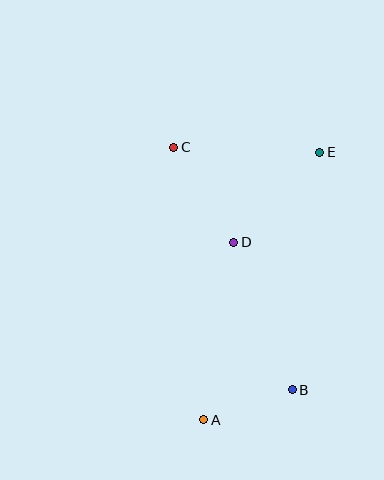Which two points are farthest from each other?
Points A and E are farthest from each other.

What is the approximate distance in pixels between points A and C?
The distance between A and C is approximately 274 pixels.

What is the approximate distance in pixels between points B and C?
The distance between B and C is approximately 269 pixels.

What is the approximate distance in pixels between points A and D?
The distance between A and D is approximately 180 pixels.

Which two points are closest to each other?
Points A and B are closest to each other.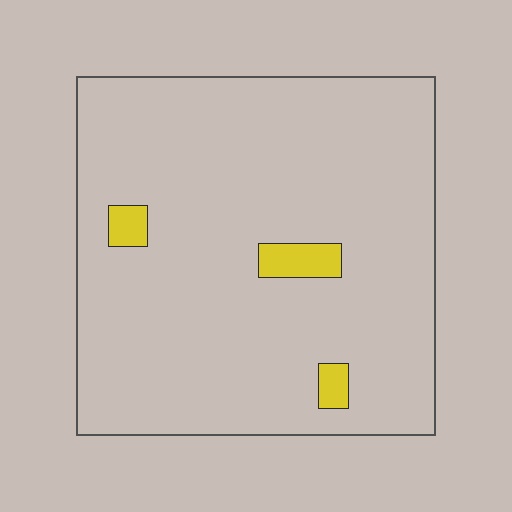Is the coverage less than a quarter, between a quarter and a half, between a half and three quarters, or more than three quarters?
Less than a quarter.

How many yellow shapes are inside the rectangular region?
3.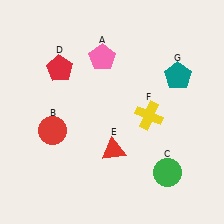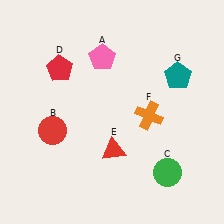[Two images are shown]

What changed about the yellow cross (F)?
In Image 1, F is yellow. In Image 2, it changed to orange.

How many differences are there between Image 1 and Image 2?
There is 1 difference between the two images.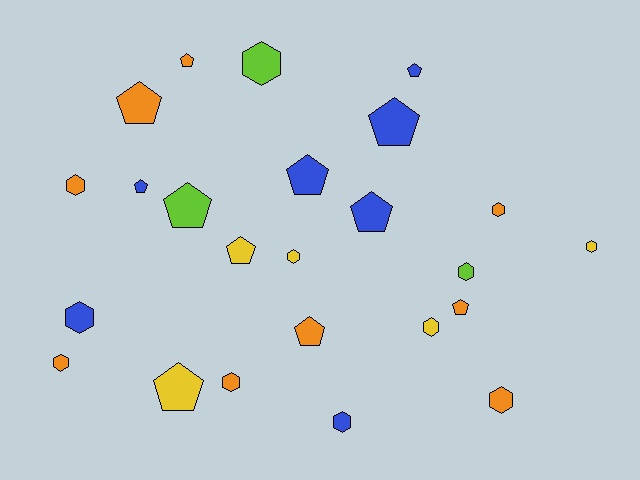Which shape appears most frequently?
Pentagon, with 12 objects.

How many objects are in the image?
There are 24 objects.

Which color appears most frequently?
Orange, with 9 objects.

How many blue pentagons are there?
There are 5 blue pentagons.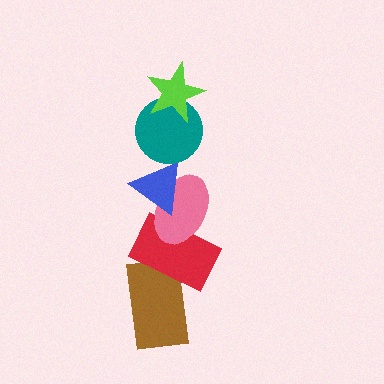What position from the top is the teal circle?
The teal circle is 2nd from the top.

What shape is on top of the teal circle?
The lime star is on top of the teal circle.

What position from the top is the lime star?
The lime star is 1st from the top.